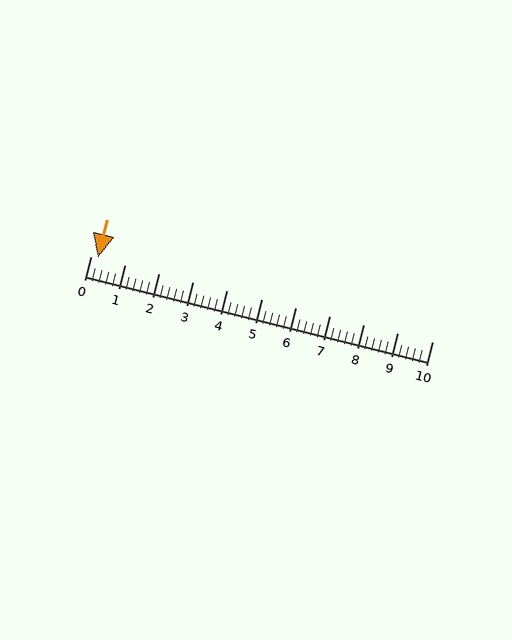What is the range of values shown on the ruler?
The ruler shows values from 0 to 10.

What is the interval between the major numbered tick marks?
The major tick marks are spaced 1 units apart.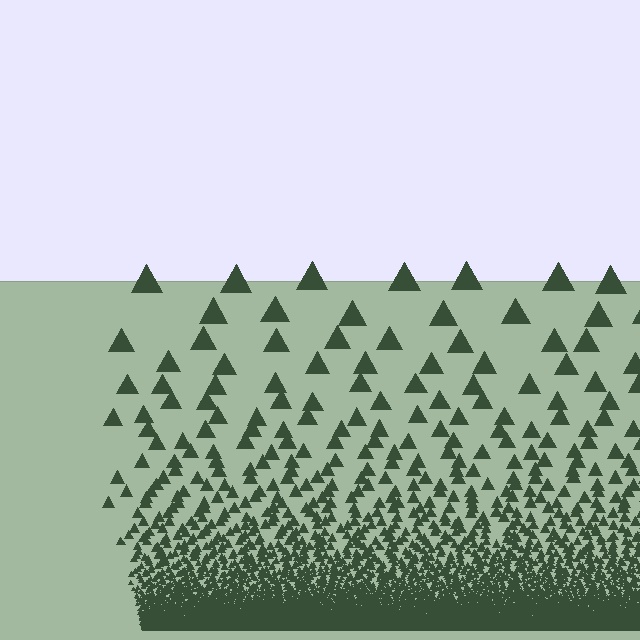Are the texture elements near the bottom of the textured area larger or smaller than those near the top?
Smaller. The gradient is inverted — elements near the bottom are smaller and denser.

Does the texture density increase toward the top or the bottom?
Density increases toward the bottom.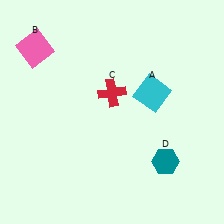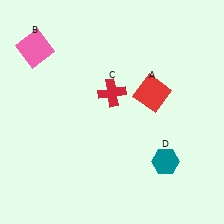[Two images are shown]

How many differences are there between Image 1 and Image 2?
There is 1 difference between the two images.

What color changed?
The square (A) changed from cyan in Image 1 to red in Image 2.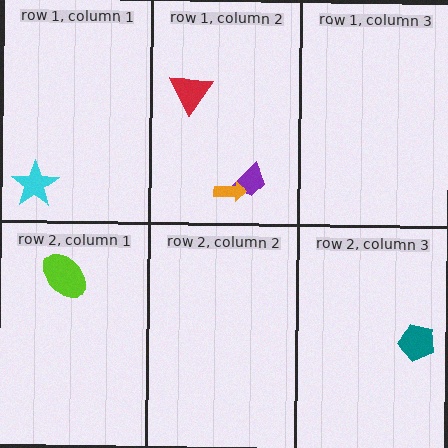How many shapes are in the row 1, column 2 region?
3.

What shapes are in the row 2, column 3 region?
The teal pentagon.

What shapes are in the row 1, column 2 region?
The purple trapezoid, the red triangle, the orange arrow.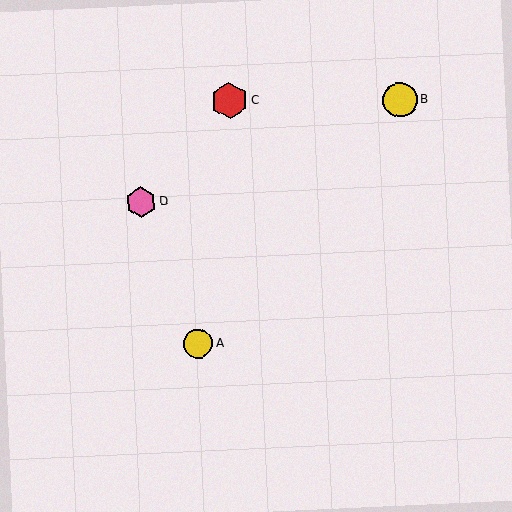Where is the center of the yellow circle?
The center of the yellow circle is at (400, 100).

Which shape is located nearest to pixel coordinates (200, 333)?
The yellow circle (labeled A) at (198, 344) is nearest to that location.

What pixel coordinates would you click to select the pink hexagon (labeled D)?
Click at (141, 202) to select the pink hexagon D.